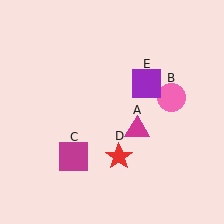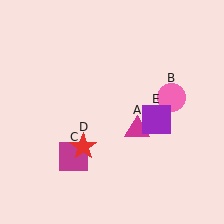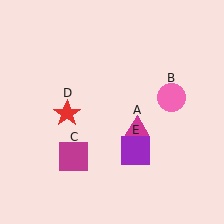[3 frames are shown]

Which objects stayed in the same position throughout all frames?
Magenta triangle (object A) and pink circle (object B) and magenta square (object C) remained stationary.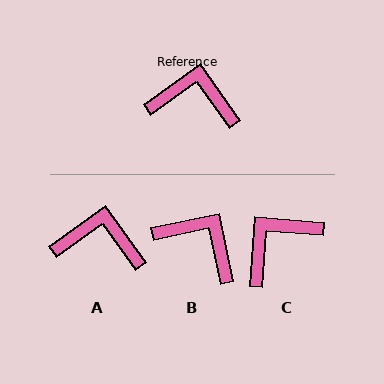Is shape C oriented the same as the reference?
No, it is off by about 50 degrees.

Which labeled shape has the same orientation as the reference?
A.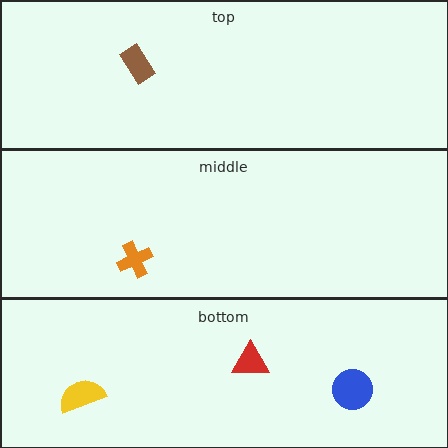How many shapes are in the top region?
1.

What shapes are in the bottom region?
The yellow semicircle, the blue circle, the red triangle.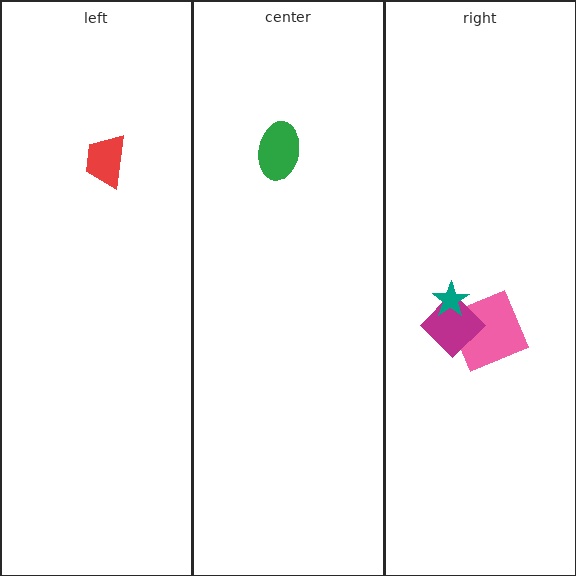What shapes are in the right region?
The pink square, the magenta diamond, the teal star.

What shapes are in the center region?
The green ellipse.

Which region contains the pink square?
The right region.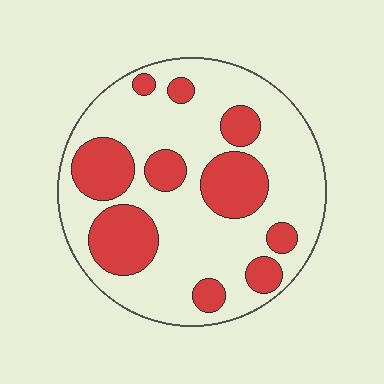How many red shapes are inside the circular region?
10.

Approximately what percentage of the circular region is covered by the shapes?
Approximately 30%.